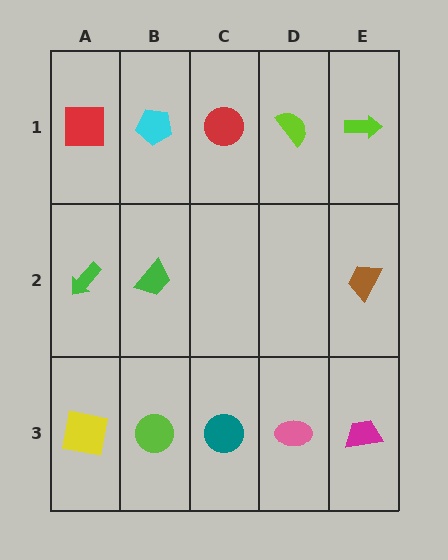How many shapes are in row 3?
5 shapes.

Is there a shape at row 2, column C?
No, that cell is empty.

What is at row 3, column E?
A magenta trapezoid.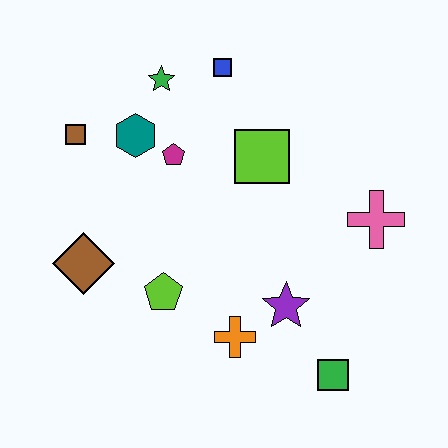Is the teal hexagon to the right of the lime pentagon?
No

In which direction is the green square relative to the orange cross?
The green square is to the right of the orange cross.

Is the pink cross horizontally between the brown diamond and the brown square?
No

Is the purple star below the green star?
Yes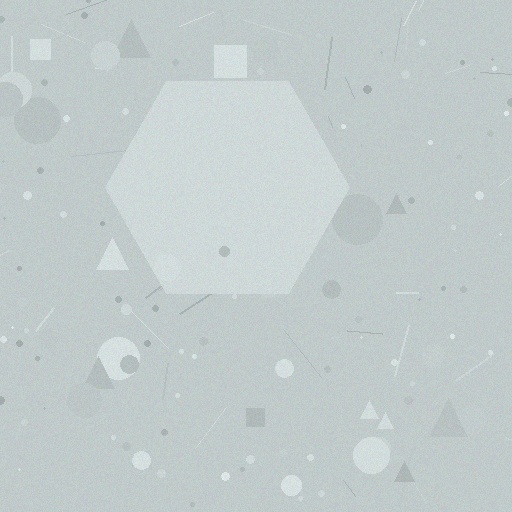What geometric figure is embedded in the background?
A hexagon is embedded in the background.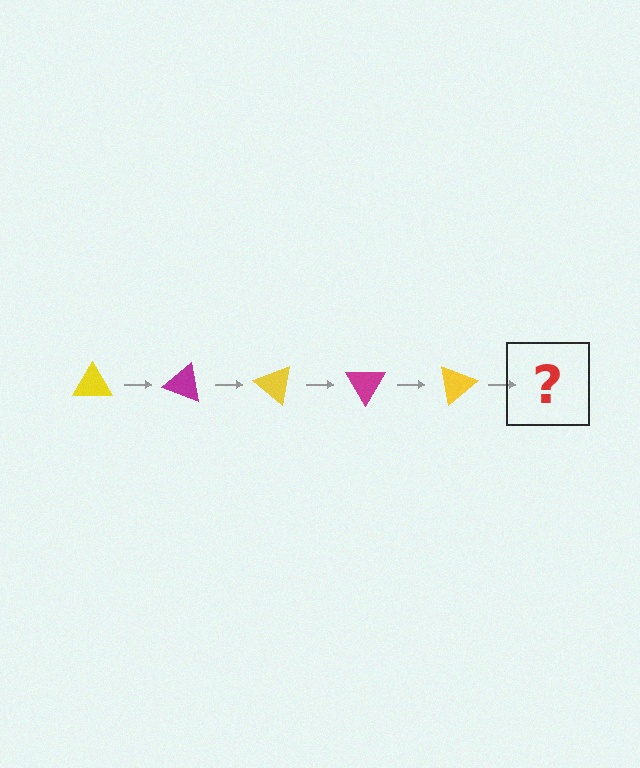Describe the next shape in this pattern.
It should be a magenta triangle, rotated 100 degrees from the start.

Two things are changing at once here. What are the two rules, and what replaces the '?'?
The two rules are that it rotates 20 degrees each step and the color cycles through yellow and magenta. The '?' should be a magenta triangle, rotated 100 degrees from the start.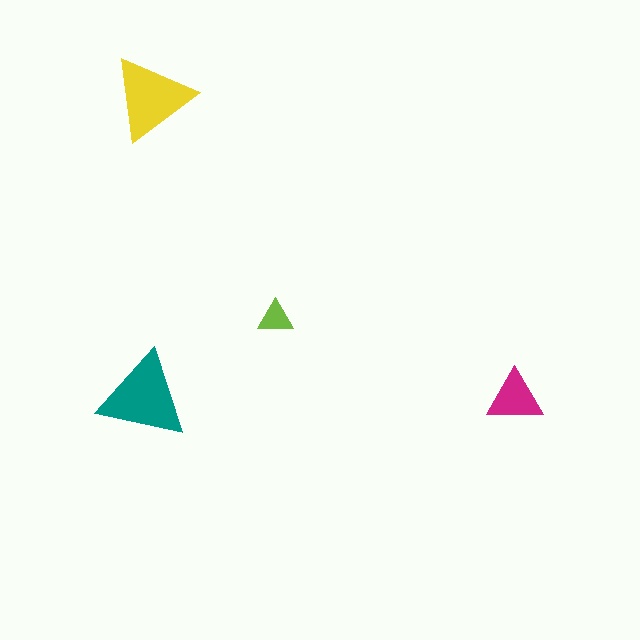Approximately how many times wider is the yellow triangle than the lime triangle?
About 2.5 times wider.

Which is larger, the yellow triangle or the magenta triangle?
The yellow one.